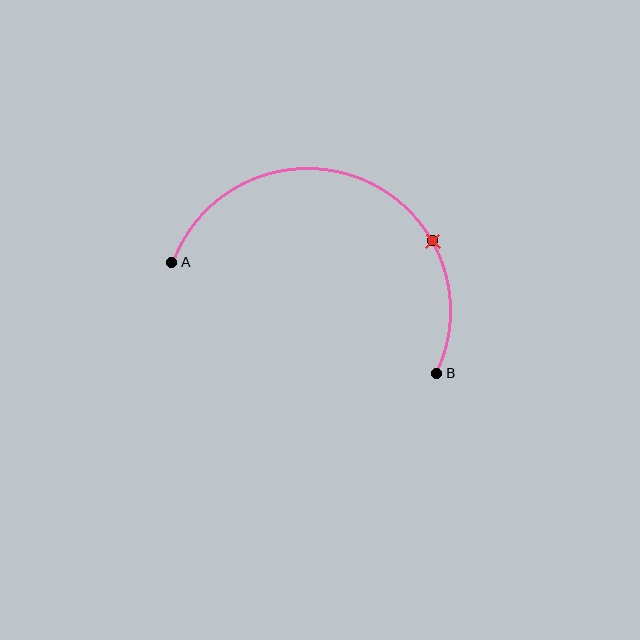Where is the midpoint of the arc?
The arc midpoint is the point on the curve farthest from the straight line joining A and B. It sits above that line.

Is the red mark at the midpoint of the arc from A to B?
No. The red mark lies on the arc but is closer to endpoint B. The arc midpoint would be at the point on the curve equidistant along the arc from both A and B.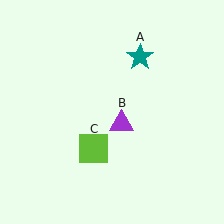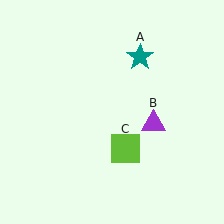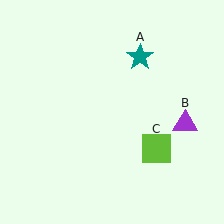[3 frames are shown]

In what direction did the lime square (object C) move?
The lime square (object C) moved right.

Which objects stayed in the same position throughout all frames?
Teal star (object A) remained stationary.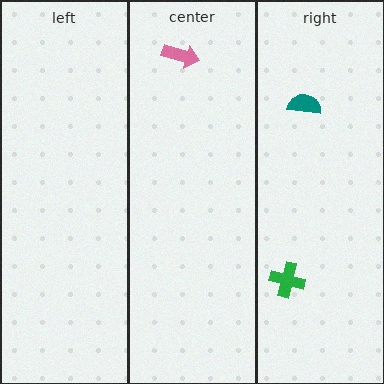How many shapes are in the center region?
1.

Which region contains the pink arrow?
The center region.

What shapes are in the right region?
The teal semicircle, the green cross.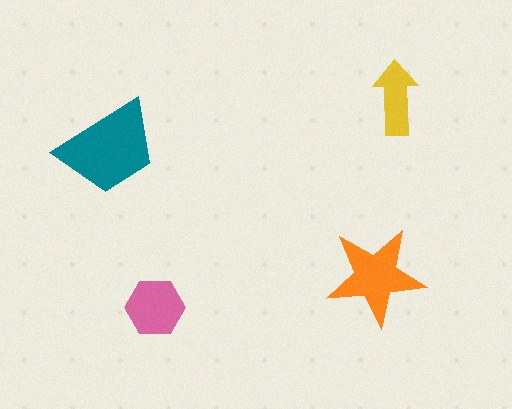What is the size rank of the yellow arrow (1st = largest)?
4th.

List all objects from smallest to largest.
The yellow arrow, the pink hexagon, the orange star, the teal trapezoid.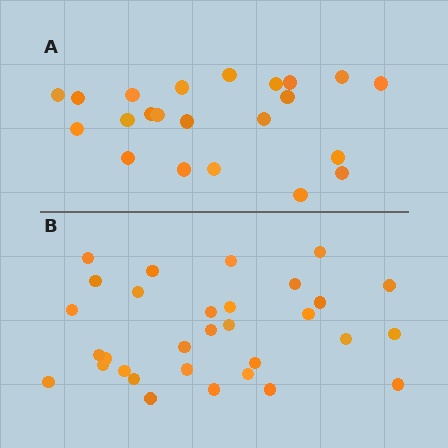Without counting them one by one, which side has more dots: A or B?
Region B (the bottom region) has more dots.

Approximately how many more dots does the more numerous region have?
Region B has roughly 8 or so more dots than region A.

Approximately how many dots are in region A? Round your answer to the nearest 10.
About 20 dots. (The exact count is 22, which rounds to 20.)